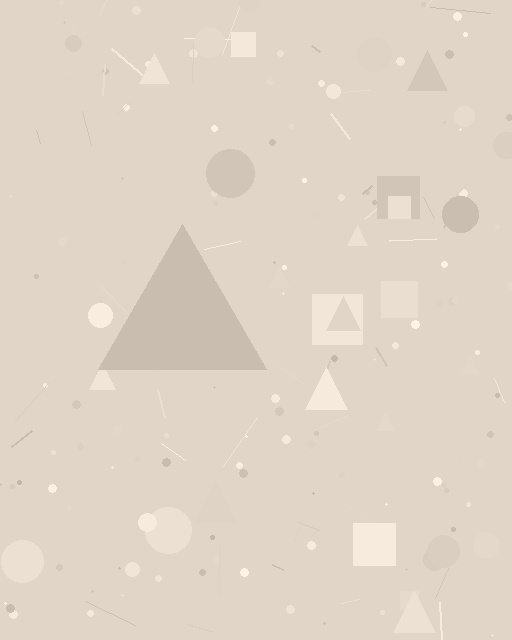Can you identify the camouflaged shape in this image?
The camouflaged shape is a triangle.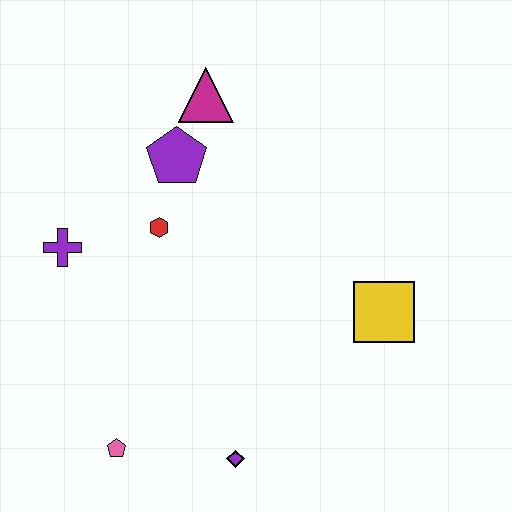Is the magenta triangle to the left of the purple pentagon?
No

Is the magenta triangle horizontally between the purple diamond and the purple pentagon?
Yes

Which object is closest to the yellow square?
The purple diamond is closest to the yellow square.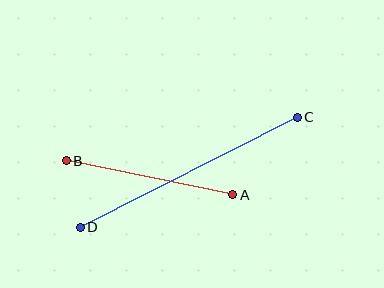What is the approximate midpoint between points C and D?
The midpoint is at approximately (189, 172) pixels.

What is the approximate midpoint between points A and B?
The midpoint is at approximately (150, 178) pixels.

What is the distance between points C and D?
The distance is approximately 243 pixels.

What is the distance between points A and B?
The distance is approximately 170 pixels.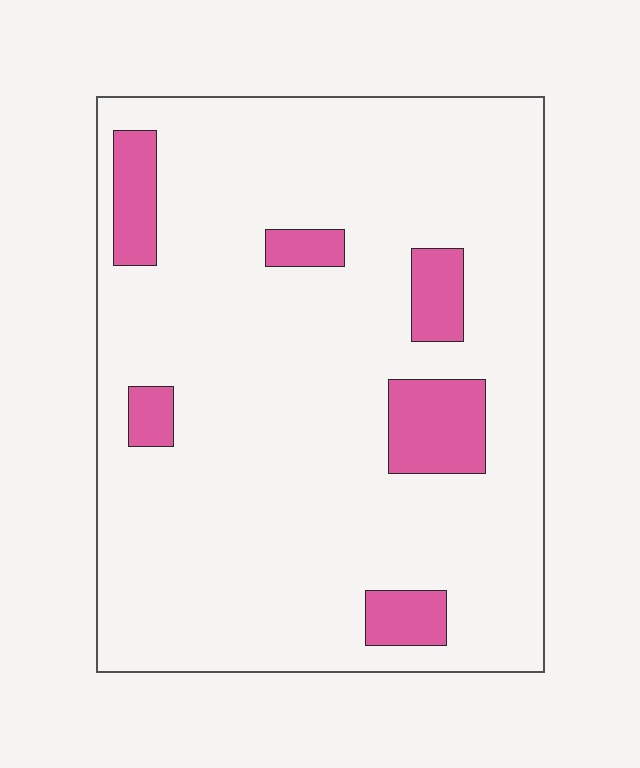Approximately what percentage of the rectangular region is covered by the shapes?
Approximately 10%.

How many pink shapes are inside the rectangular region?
6.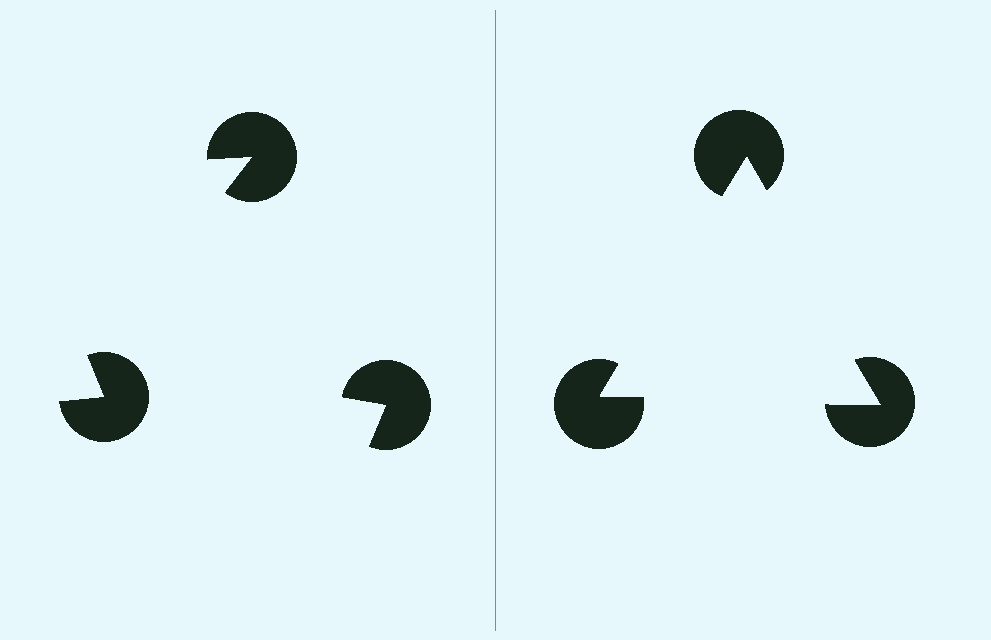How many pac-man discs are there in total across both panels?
6 — 3 on each side.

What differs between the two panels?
The pac-man discs are positioned identically on both sides; only the wedge orientations differ. On the right they align to a triangle; on the left they are misaligned.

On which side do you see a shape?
An illusory triangle appears on the right side. On the left side the wedge cuts are rotated, so no coherent shape forms.